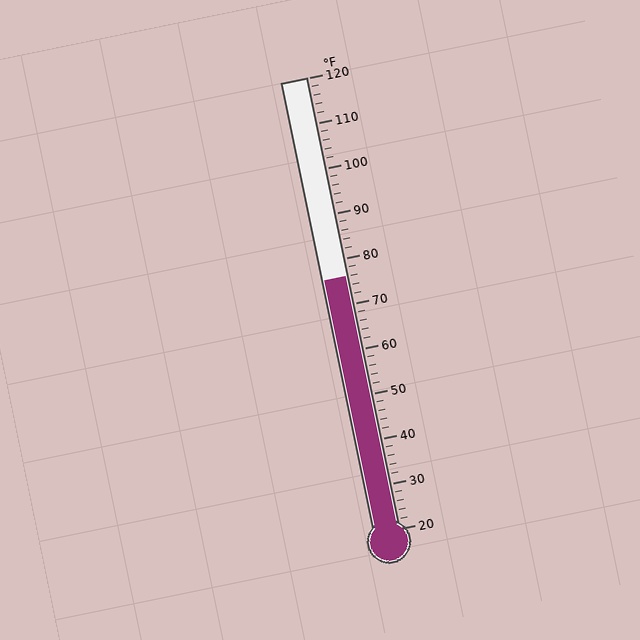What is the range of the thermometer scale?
The thermometer scale ranges from 20°F to 120°F.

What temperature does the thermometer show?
The thermometer shows approximately 76°F.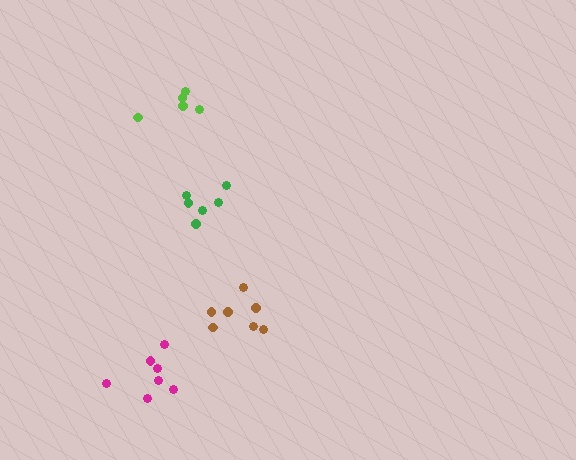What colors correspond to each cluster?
The clusters are colored: lime, magenta, green, brown.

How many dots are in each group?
Group 1: 5 dots, Group 2: 7 dots, Group 3: 6 dots, Group 4: 7 dots (25 total).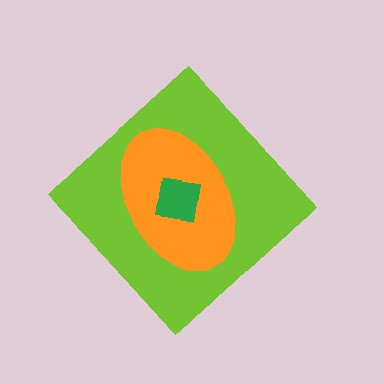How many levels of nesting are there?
3.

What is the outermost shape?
The lime diamond.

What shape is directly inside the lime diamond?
The orange ellipse.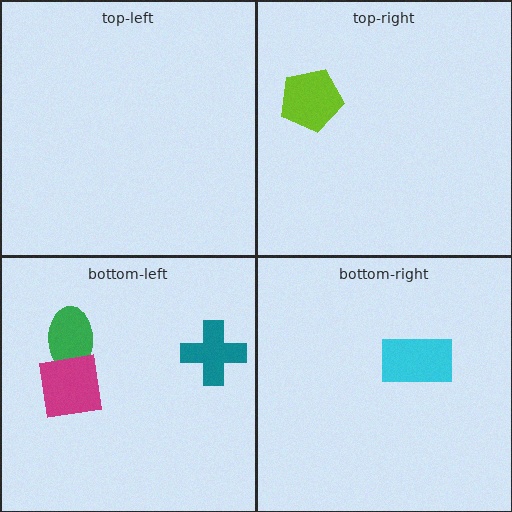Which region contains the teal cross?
The bottom-left region.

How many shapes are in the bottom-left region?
3.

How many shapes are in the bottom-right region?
1.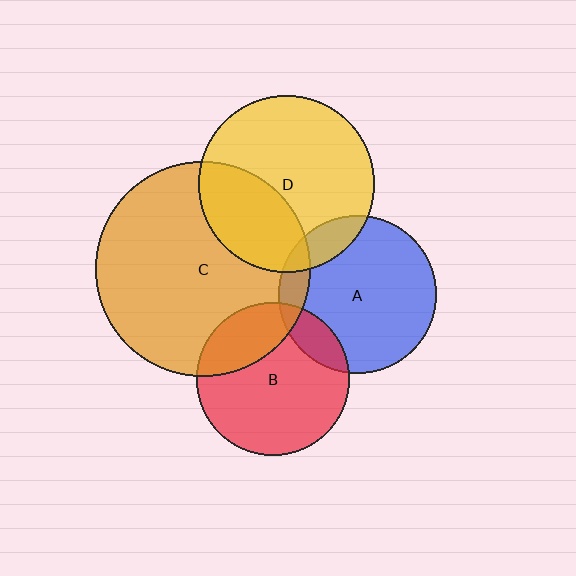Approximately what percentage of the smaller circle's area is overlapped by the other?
Approximately 10%.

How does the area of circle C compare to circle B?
Approximately 2.0 times.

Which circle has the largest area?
Circle C (orange).